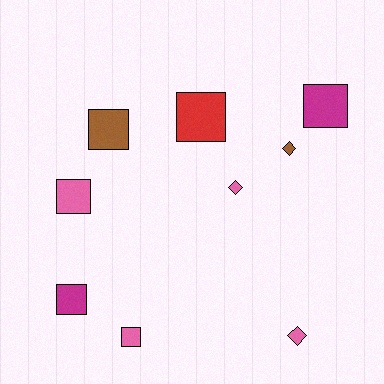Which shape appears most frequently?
Square, with 6 objects.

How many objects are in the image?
There are 9 objects.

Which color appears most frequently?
Pink, with 4 objects.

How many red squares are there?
There is 1 red square.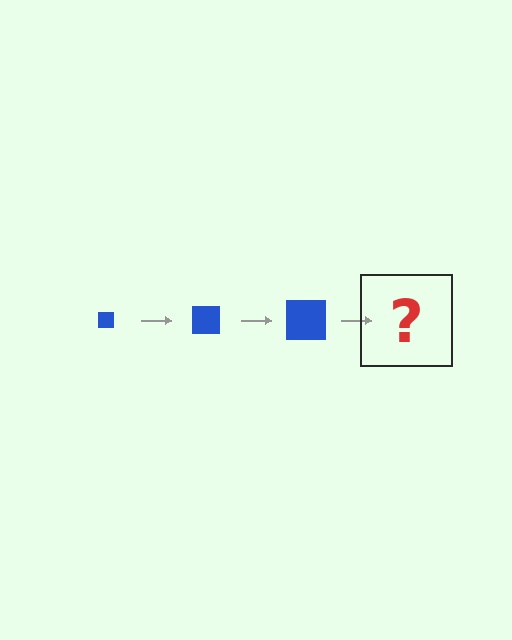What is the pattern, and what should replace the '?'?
The pattern is that the square gets progressively larger each step. The '?' should be a blue square, larger than the previous one.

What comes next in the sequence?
The next element should be a blue square, larger than the previous one.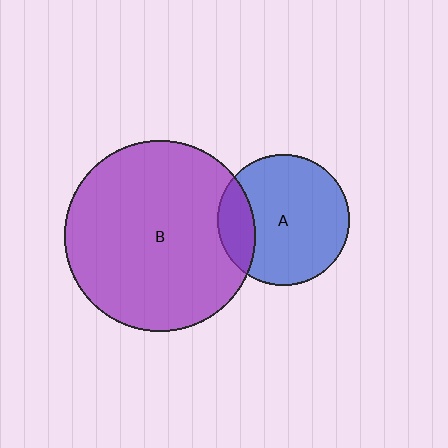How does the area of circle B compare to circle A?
Approximately 2.1 times.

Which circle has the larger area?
Circle B (purple).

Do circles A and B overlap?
Yes.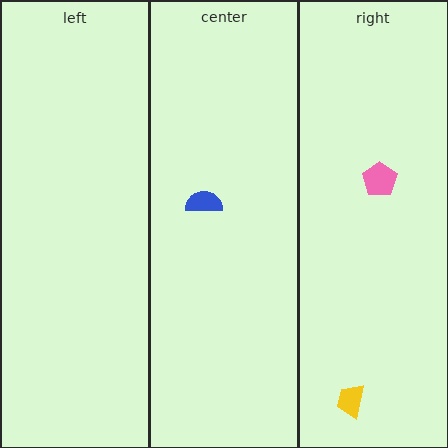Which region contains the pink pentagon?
The right region.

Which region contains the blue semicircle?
The center region.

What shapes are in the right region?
The pink pentagon, the yellow trapezoid.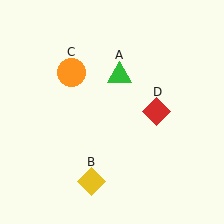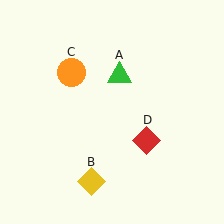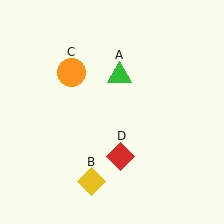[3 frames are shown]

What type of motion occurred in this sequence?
The red diamond (object D) rotated clockwise around the center of the scene.